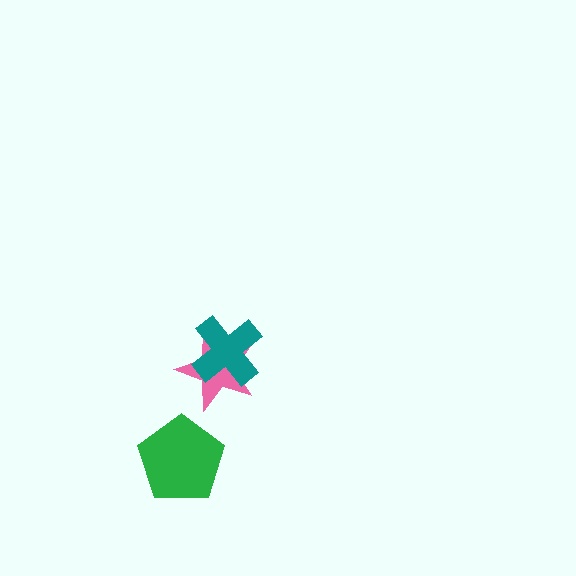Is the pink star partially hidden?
Yes, it is partially covered by another shape.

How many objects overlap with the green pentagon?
0 objects overlap with the green pentagon.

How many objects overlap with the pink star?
1 object overlaps with the pink star.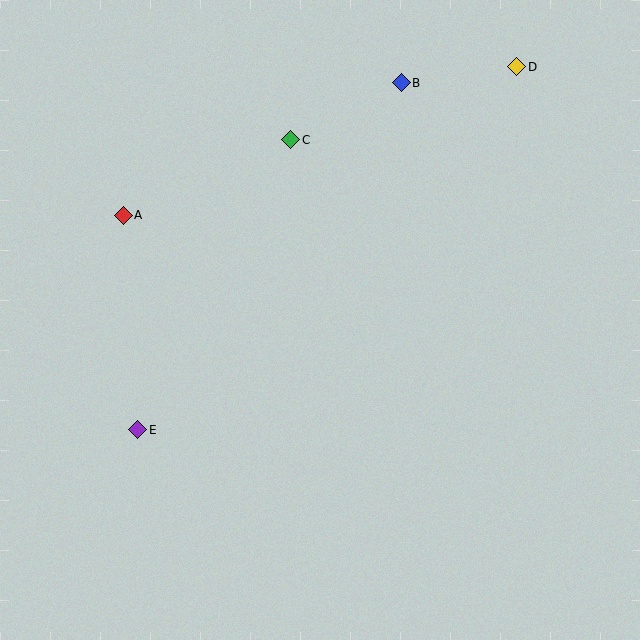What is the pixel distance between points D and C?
The distance between D and C is 238 pixels.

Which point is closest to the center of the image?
Point C at (291, 140) is closest to the center.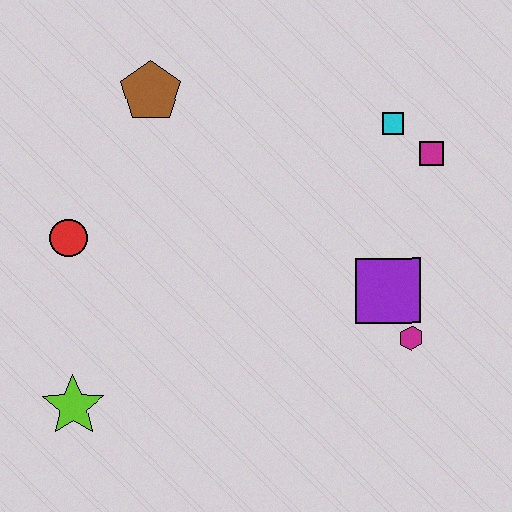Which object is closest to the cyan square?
The magenta square is closest to the cyan square.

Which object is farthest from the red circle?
The magenta square is farthest from the red circle.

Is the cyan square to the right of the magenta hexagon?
No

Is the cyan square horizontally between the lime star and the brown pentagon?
No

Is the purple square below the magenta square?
Yes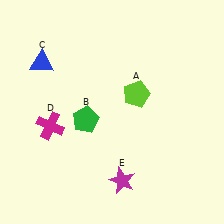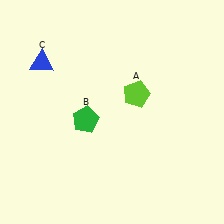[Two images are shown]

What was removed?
The magenta star (E), the magenta cross (D) were removed in Image 2.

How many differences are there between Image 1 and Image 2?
There are 2 differences between the two images.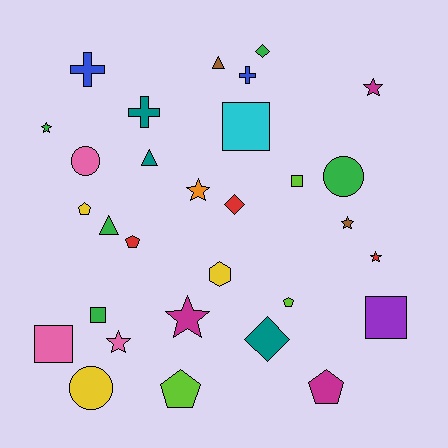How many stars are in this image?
There are 7 stars.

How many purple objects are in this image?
There is 1 purple object.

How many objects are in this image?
There are 30 objects.